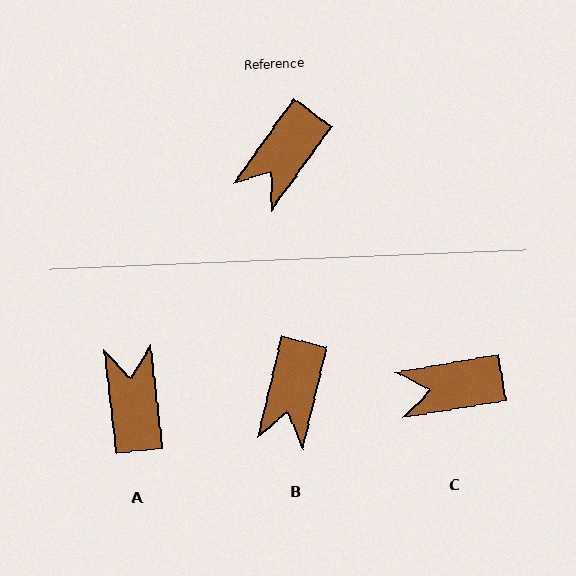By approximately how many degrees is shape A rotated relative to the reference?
Approximately 137 degrees clockwise.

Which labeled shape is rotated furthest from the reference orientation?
A, about 137 degrees away.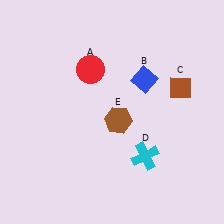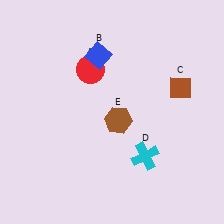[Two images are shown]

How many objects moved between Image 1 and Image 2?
1 object moved between the two images.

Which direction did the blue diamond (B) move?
The blue diamond (B) moved left.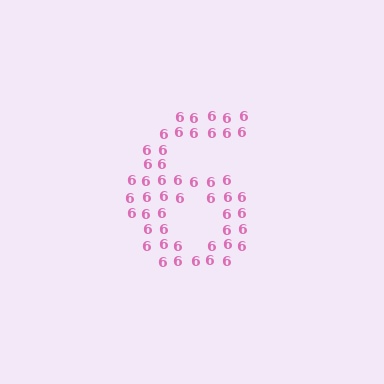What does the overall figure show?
The overall figure shows the digit 6.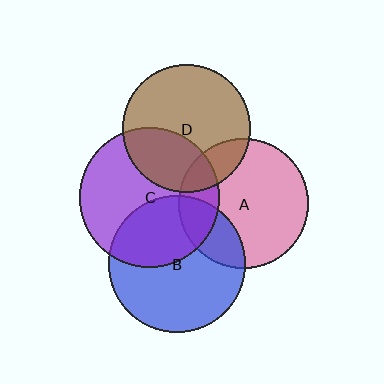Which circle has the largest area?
Circle C (purple).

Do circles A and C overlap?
Yes.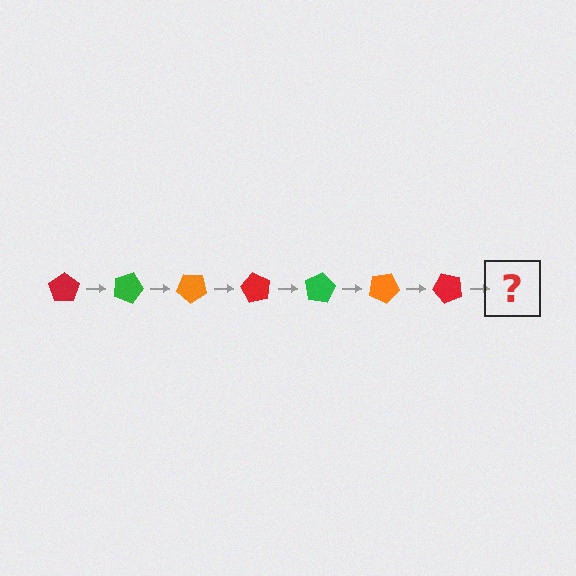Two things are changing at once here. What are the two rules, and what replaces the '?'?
The two rules are that it rotates 20 degrees each step and the color cycles through red, green, and orange. The '?' should be a green pentagon, rotated 140 degrees from the start.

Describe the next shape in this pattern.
It should be a green pentagon, rotated 140 degrees from the start.